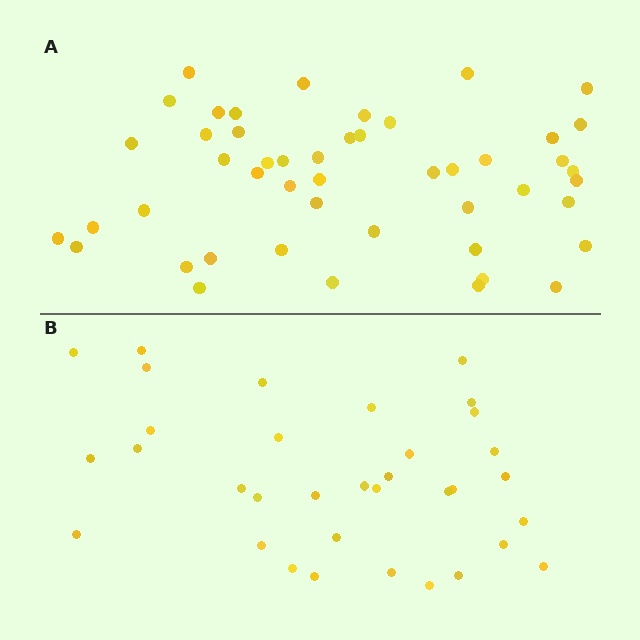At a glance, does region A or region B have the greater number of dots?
Region A (the top region) has more dots.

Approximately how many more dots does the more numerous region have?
Region A has approximately 15 more dots than region B.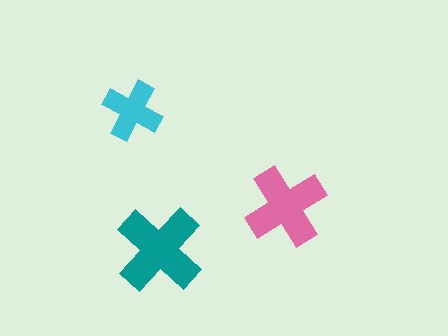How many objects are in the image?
There are 3 objects in the image.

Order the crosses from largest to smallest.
the teal one, the pink one, the cyan one.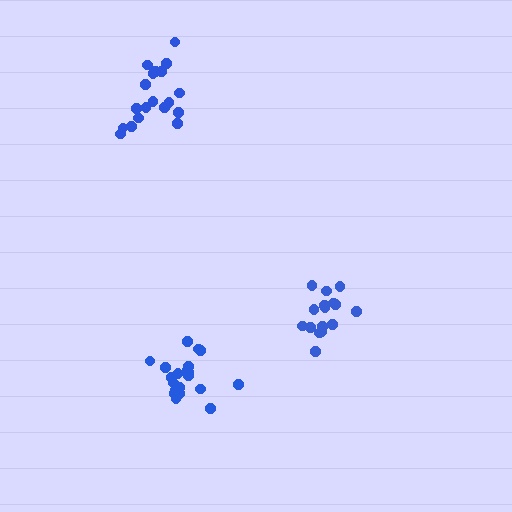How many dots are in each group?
Group 1: 19 dots, Group 2: 16 dots, Group 3: 20 dots (55 total).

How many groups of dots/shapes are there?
There are 3 groups.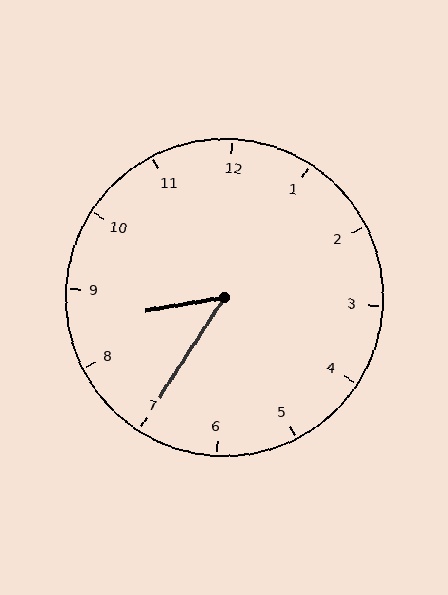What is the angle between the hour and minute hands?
Approximately 48 degrees.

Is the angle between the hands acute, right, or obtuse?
It is acute.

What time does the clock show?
8:35.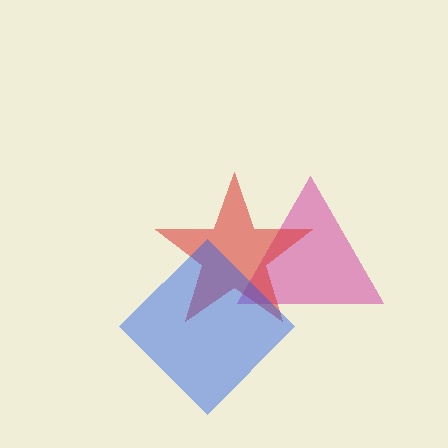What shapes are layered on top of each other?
The layered shapes are: a magenta triangle, a red star, a blue diamond.